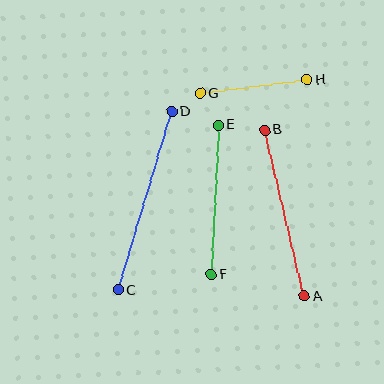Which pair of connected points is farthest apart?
Points C and D are farthest apart.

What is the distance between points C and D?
The distance is approximately 186 pixels.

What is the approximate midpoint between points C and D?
The midpoint is at approximately (145, 201) pixels.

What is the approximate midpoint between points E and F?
The midpoint is at approximately (215, 200) pixels.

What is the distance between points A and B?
The distance is approximately 171 pixels.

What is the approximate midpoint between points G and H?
The midpoint is at approximately (254, 87) pixels.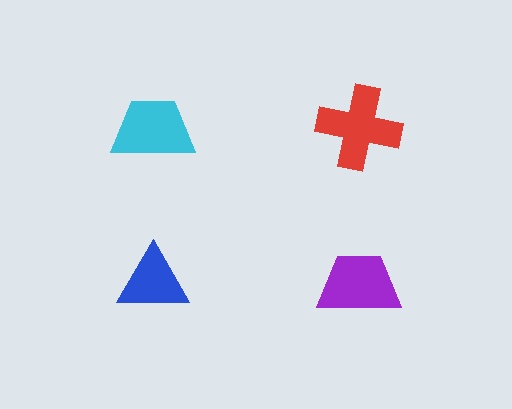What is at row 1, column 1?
A cyan trapezoid.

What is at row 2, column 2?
A purple trapezoid.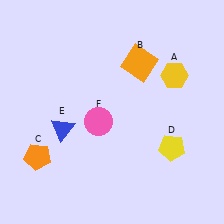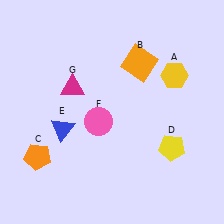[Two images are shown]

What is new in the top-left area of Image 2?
A magenta triangle (G) was added in the top-left area of Image 2.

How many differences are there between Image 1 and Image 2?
There is 1 difference between the two images.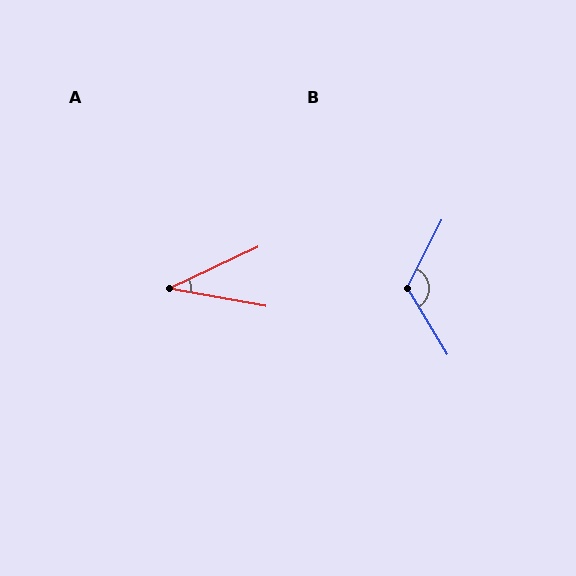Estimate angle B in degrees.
Approximately 123 degrees.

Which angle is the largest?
B, at approximately 123 degrees.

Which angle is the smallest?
A, at approximately 36 degrees.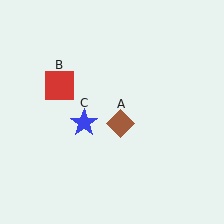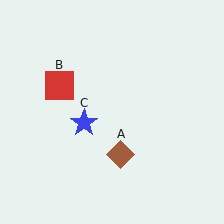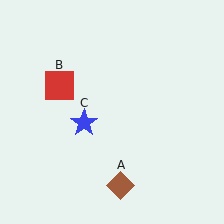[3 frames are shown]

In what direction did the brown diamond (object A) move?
The brown diamond (object A) moved down.